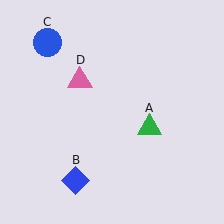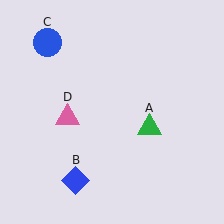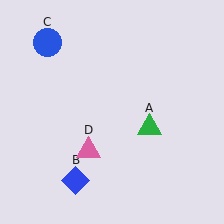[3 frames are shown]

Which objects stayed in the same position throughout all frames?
Green triangle (object A) and blue diamond (object B) and blue circle (object C) remained stationary.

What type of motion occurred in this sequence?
The pink triangle (object D) rotated counterclockwise around the center of the scene.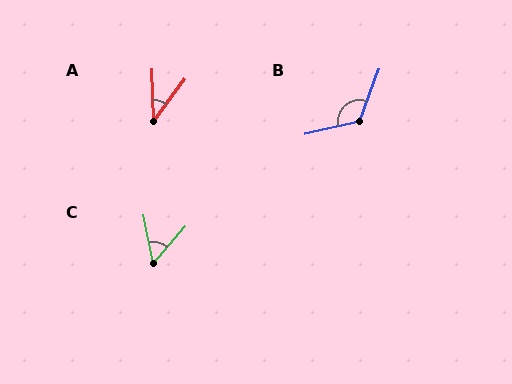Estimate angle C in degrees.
Approximately 52 degrees.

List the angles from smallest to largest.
A (39°), C (52°), B (123°).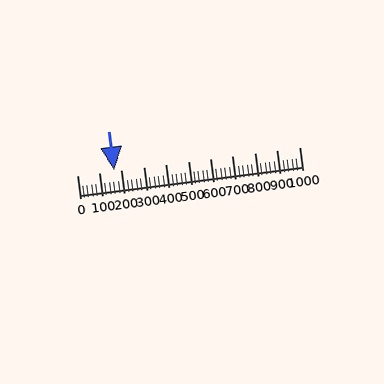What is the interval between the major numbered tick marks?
The major tick marks are spaced 100 units apart.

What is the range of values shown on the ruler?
The ruler shows values from 0 to 1000.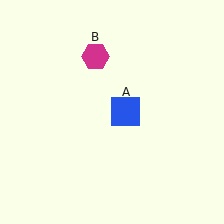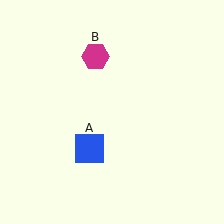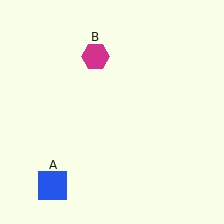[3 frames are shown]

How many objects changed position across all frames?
1 object changed position: blue square (object A).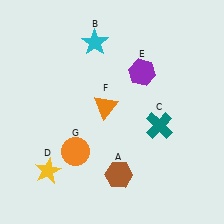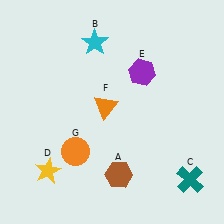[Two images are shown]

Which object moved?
The teal cross (C) moved down.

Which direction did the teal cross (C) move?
The teal cross (C) moved down.